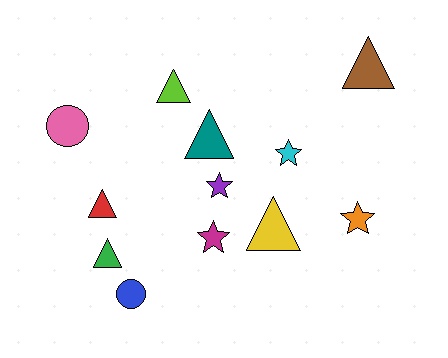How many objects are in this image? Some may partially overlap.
There are 12 objects.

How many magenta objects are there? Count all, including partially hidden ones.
There is 1 magenta object.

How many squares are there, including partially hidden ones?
There are no squares.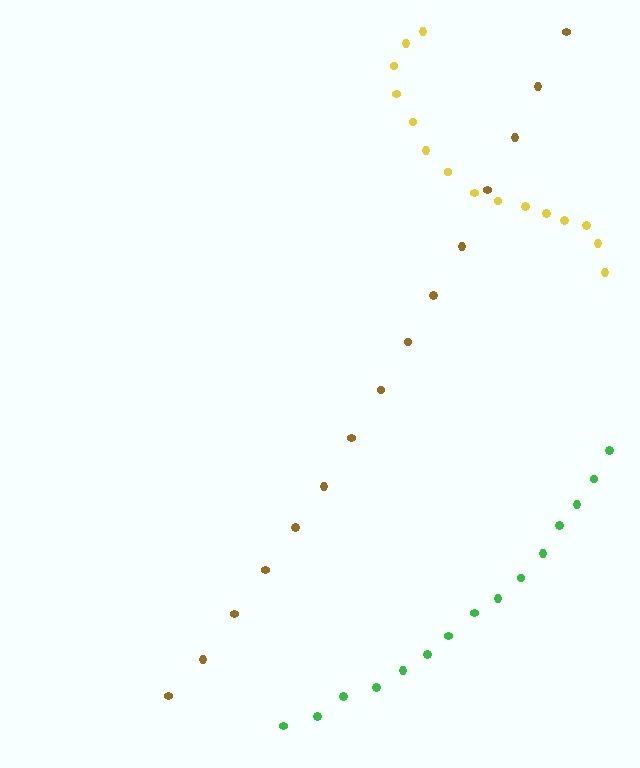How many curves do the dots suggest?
There are 3 distinct paths.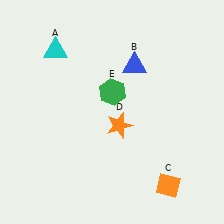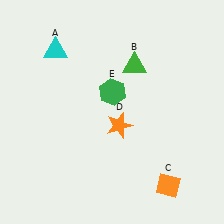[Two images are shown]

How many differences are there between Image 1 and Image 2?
There is 1 difference between the two images.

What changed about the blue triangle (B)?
In Image 1, B is blue. In Image 2, it changed to green.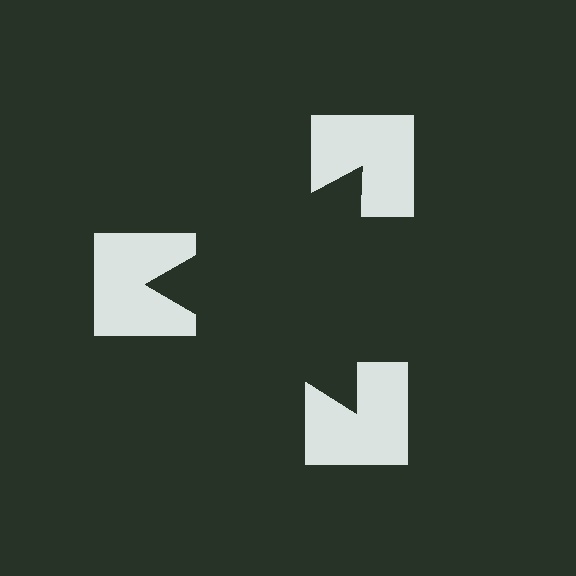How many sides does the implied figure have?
3 sides.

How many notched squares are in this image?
There are 3 — one at each vertex of the illusory triangle.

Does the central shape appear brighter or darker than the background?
It typically appears slightly darker than the background, even though no actual brightness change is drawn.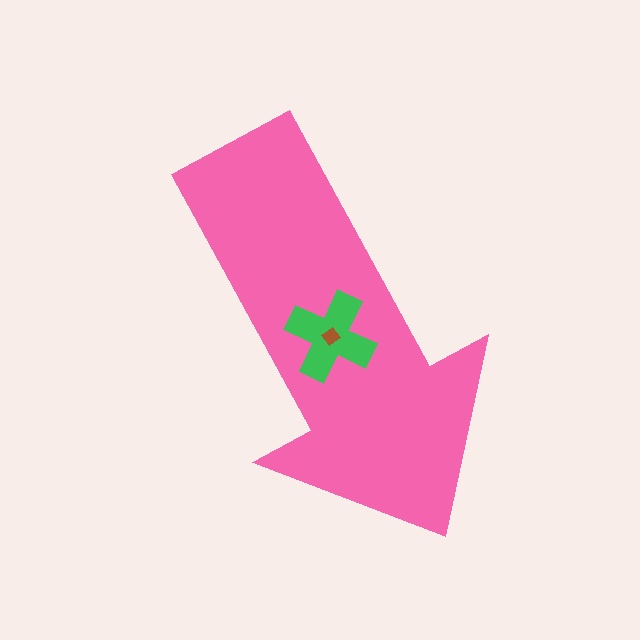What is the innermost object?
The brown diamond.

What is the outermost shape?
The pink arrow.